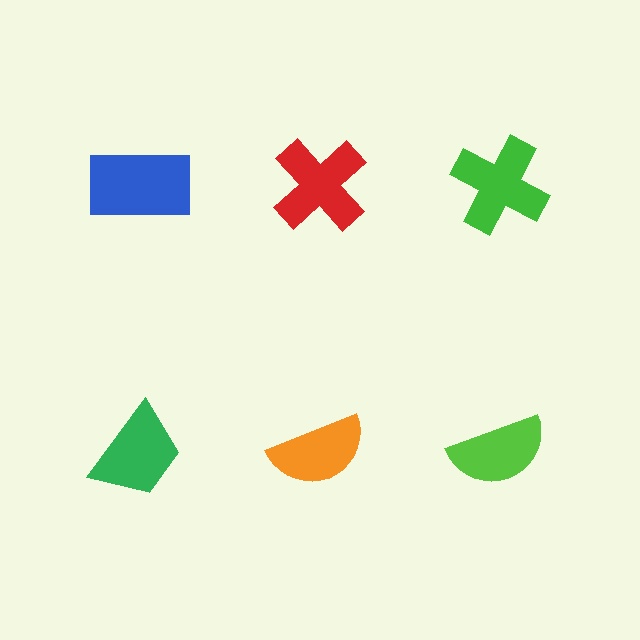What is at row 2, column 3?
A lime semicircle.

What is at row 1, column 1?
A blue rectangle.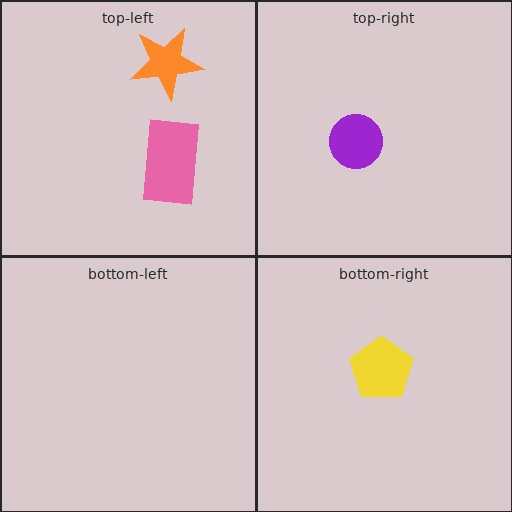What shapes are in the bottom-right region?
The yellow pentagon.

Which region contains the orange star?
The top-left region.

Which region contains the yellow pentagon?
The bottom-right region.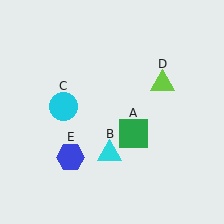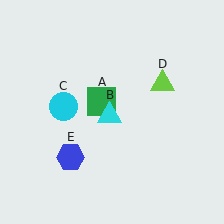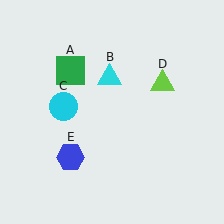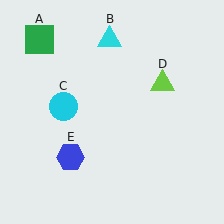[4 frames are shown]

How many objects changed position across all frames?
2 objects changed position: green square (object A), cyan triangle (object B).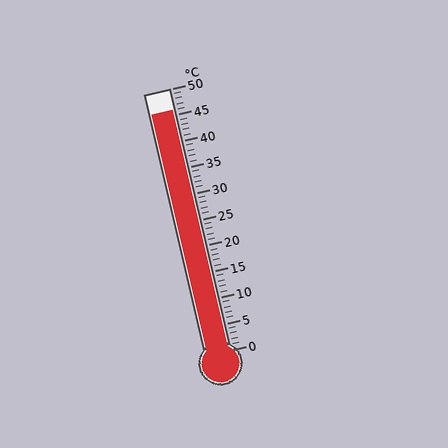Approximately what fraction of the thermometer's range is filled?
The thermometer is filled to approximately 90% of its range.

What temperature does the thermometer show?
The thermometer shows approximately 46°C.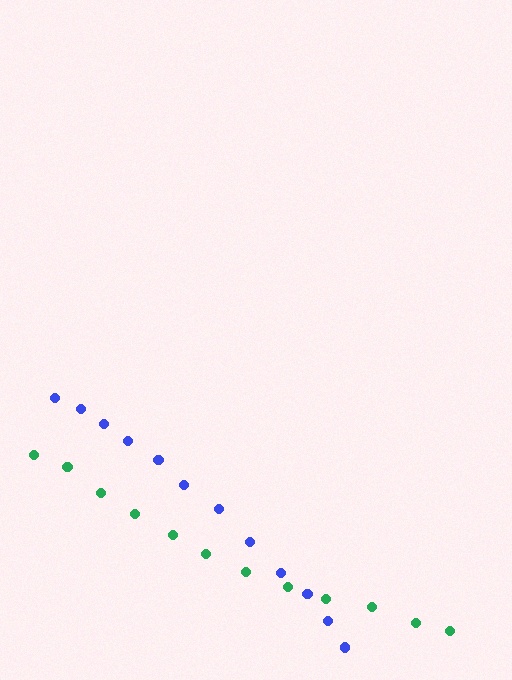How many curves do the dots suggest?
There are 2 distinct paths.